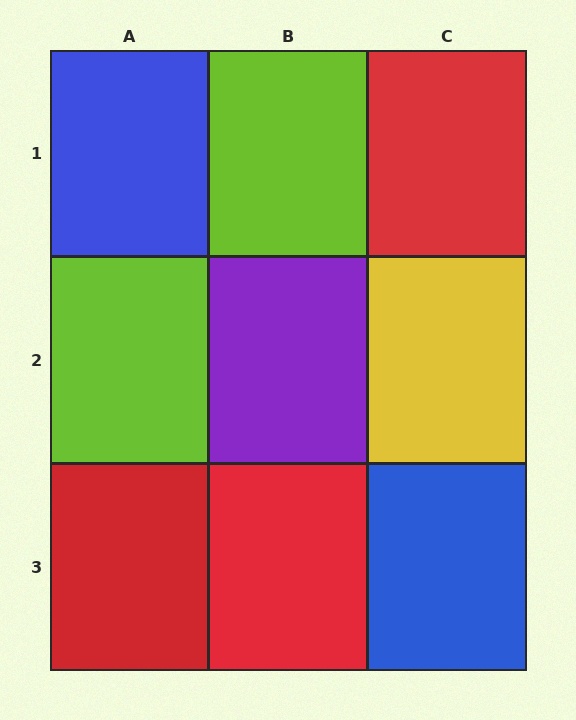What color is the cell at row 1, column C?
Red.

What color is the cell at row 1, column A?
Blue.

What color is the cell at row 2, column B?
Purple.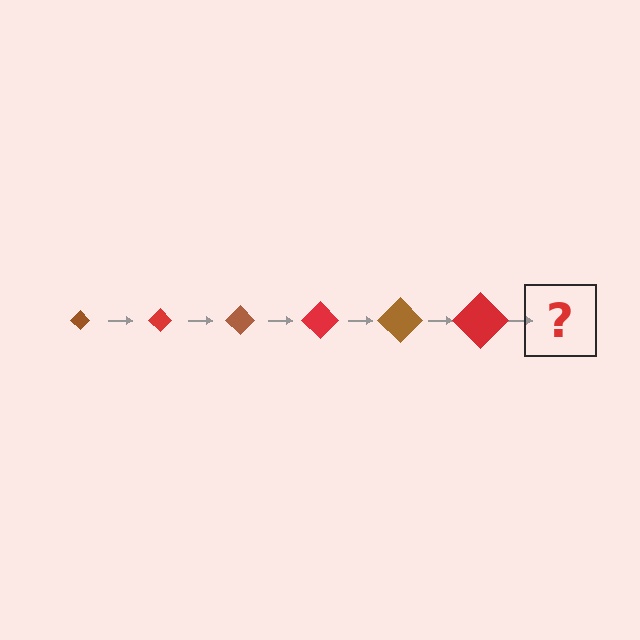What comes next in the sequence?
The next element should be a brown diamond, larger than the previous one.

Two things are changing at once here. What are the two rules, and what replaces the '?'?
The two rules are that the diamond grows larger each step and the color cycles through brown and red. The '?' should be a brown diamond, larger than the previous one.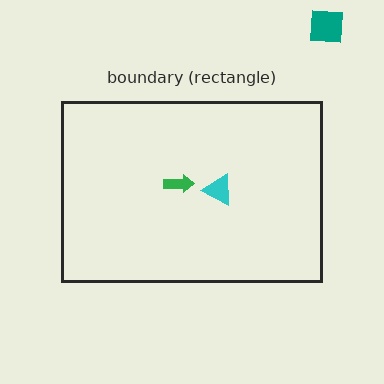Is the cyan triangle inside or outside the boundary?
Inside.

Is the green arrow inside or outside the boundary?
Inside.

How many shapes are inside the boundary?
2 inside, 1 outside.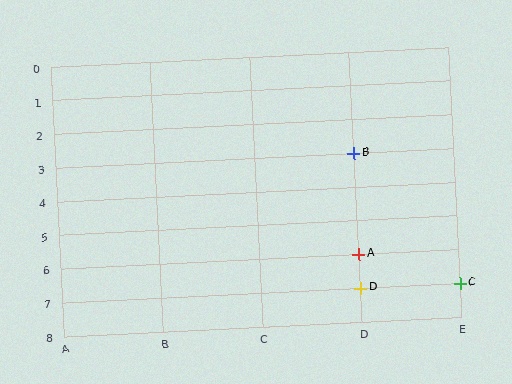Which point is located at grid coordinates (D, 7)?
Point D is at (D, 7).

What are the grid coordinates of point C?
Point C is at grid coordinates (E, 7).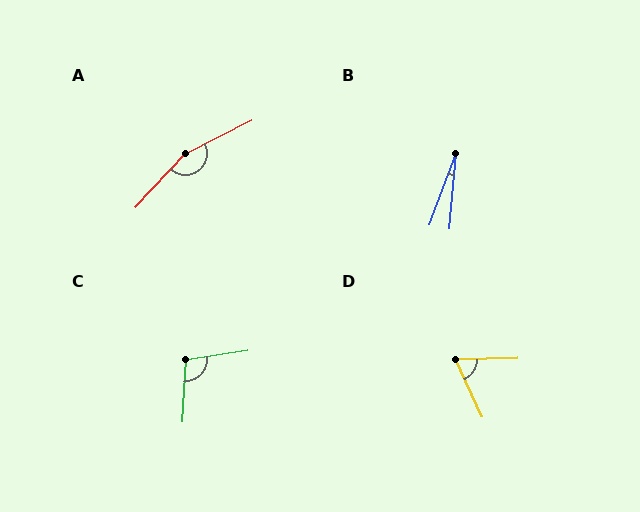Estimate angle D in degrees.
Approximately 66 degrees.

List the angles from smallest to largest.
B (16°), D (66°), C (102°), A (159°).